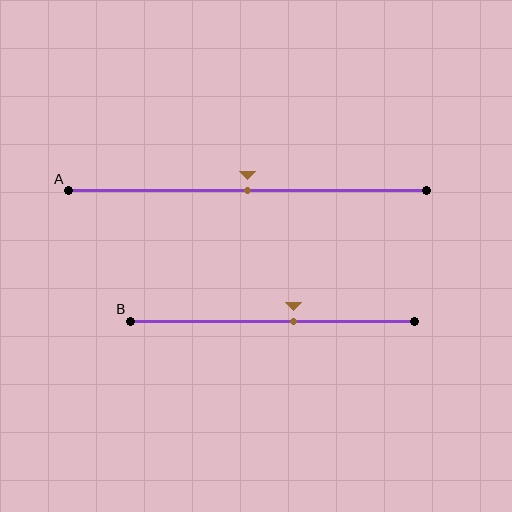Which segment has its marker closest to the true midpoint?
Segment A has its marker closest to the true midpoint.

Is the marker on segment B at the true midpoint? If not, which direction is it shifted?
No, the marker on segment B is shifted to the right by about 7% of the segment length.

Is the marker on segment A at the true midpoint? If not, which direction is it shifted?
Yes, the marker on segment A is at the true midpoint.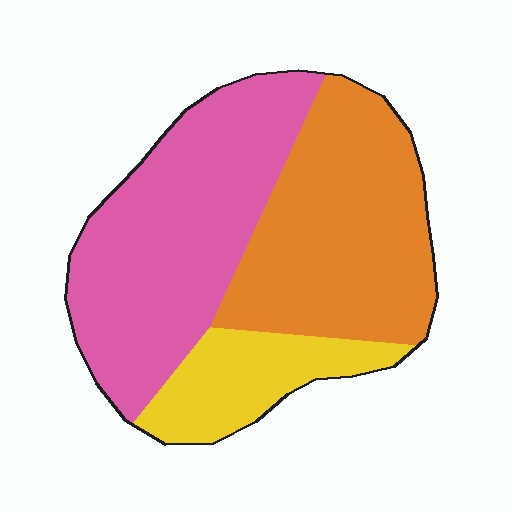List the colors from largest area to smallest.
From largest to smallest: pink, orange, yellow.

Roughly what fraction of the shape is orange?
Orange takes up between a third and a half of the shape.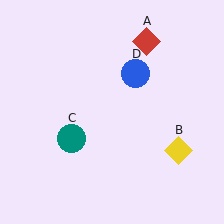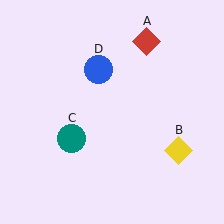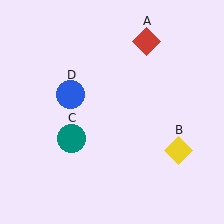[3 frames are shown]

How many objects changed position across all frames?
1 object changed position: blue circle (object D).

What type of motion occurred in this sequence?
The blue circle (object D) rotated counterclockwise around the center of the scene.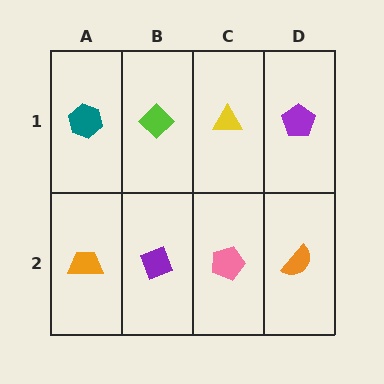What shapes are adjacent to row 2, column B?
A lime diamond (row 1, column B), an orange trapezoid (row 2, column A), a pink pentagon (row 2, column C).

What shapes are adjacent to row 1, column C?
A pink pentagon (row 2, column C), a lime diamond (row 1, column B), a purple pentagon (row 1, column D).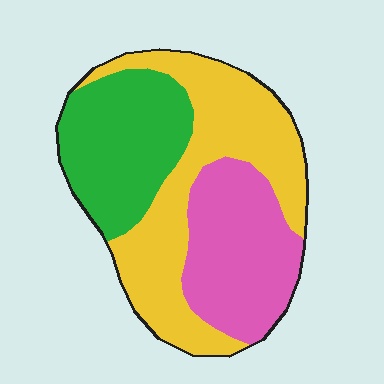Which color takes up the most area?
Yellow, at roughly 45%.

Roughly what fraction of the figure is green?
Green takes up between a quarter and a half of the figure.